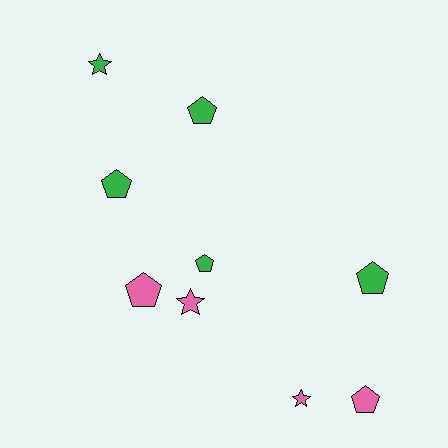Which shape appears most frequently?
Pentagon, with 6 objects.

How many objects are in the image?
There are 9 objects.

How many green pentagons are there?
There are 4 green pentagons.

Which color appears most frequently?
Green, with 5 objects.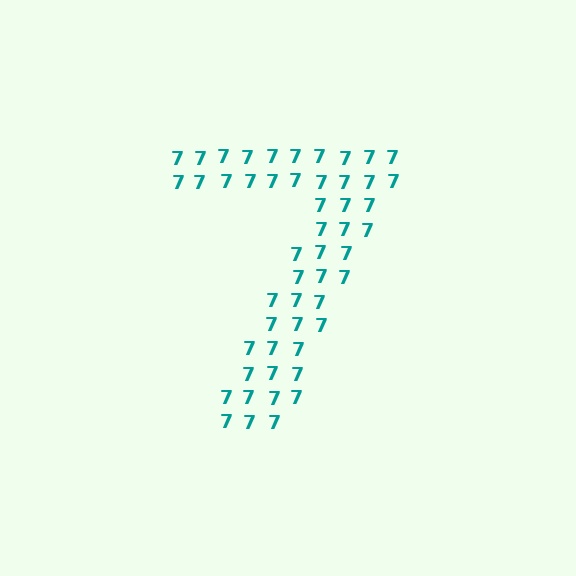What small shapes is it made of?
It is made of small digit 7's.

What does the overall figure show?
The overall figure shows the digit 7.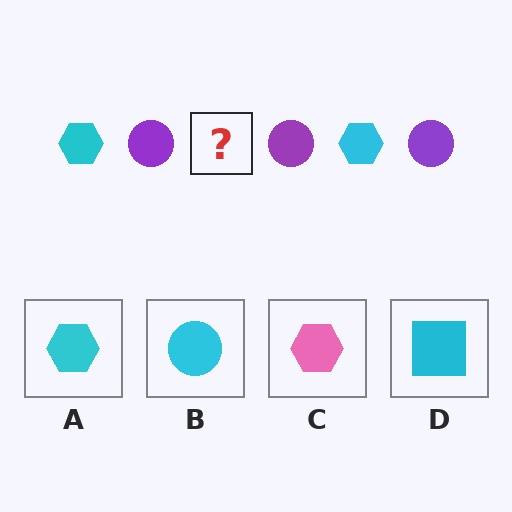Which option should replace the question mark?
Option A.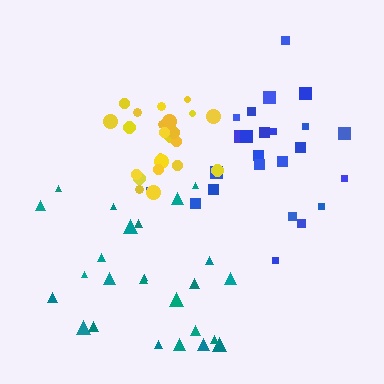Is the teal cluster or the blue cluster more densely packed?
Teal.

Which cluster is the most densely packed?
Yellow.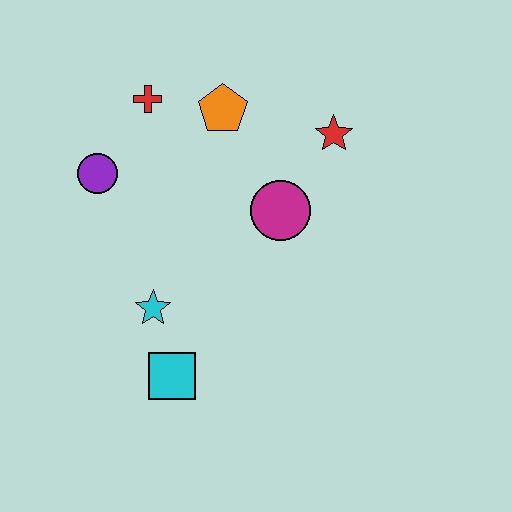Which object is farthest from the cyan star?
The red star is farthest from the cyan star.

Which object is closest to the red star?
The magenta circle is closest to the red star.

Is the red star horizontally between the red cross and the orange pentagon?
No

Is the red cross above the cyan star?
Yes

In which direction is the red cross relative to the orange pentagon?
The red cross is to the left of the orange pentagon.